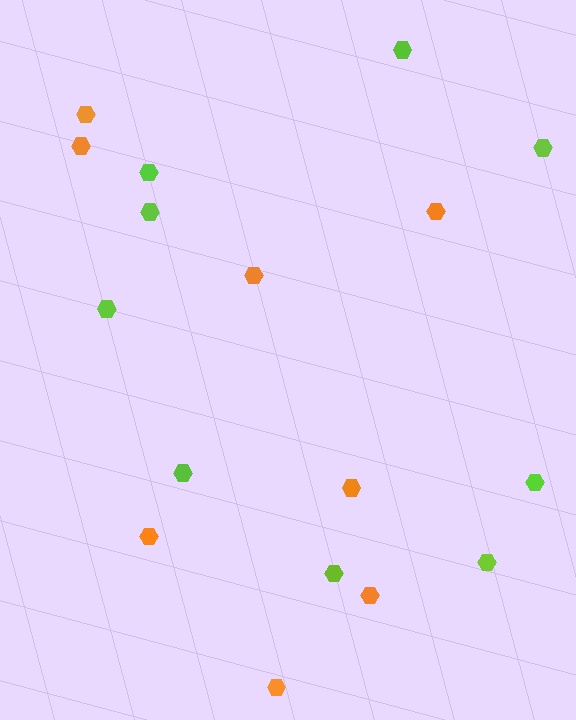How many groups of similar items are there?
There are 2 groups: one group of lime hexagons (9) and one group of orange hexagons (8).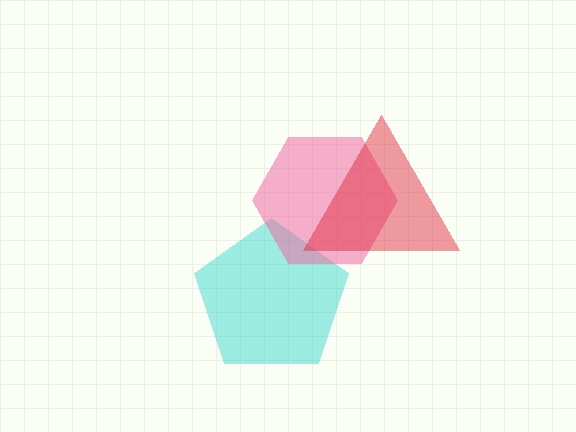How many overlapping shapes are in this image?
There are 3 overlapping shapes in the image.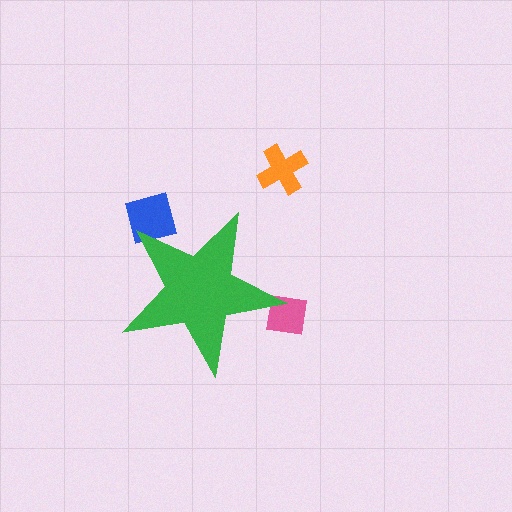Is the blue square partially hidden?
Yes, the blue square is partially hidden behind the green star.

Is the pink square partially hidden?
Yes, the pink square is partially hidden behind the green star.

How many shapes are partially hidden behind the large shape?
2 shapes are partially hidden.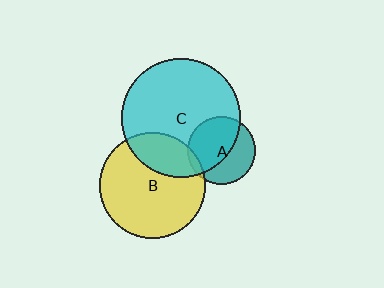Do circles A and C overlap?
Yes.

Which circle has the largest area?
Circle C (cyan).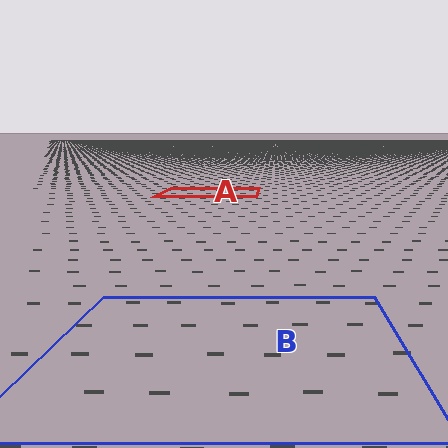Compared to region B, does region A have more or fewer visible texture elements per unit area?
Region A has more texture elements per unit area — they are packed more densely because it is farther away.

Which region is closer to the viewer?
Region B is closer. The texture elements there are larger and more spread out.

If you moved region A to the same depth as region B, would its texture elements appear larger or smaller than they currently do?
They would appear larger. At a closer depth, the same texture elements are projected at a bigger on-screen size.